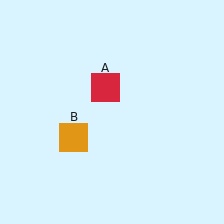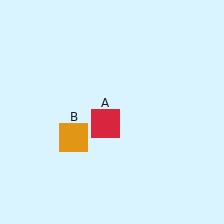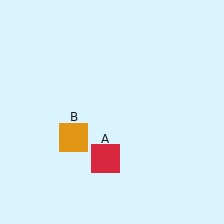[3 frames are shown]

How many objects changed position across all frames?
1 object changed position: red square (object A).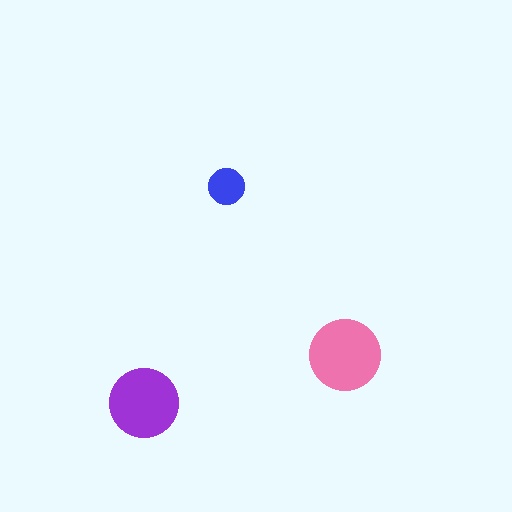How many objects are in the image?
There are 3 objects in the image.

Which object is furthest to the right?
The pink circle is rightmost.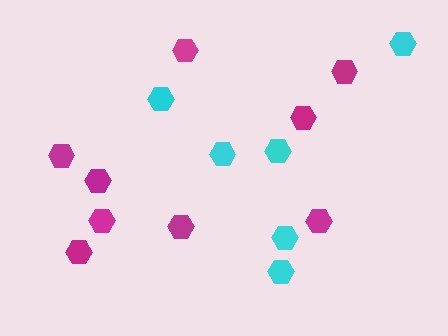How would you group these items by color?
There are 2 groups: one group of magenta hexagons (9) and one group of cyan hexagons (6).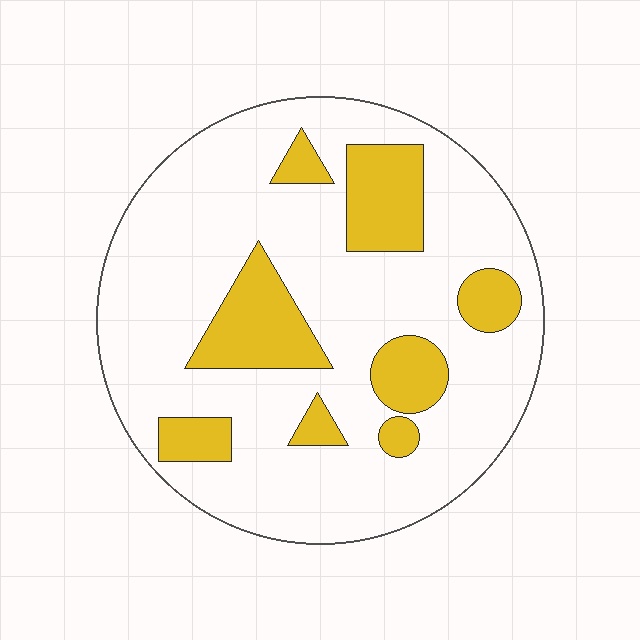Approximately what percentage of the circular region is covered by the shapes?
Approximately 20%.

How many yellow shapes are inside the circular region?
8.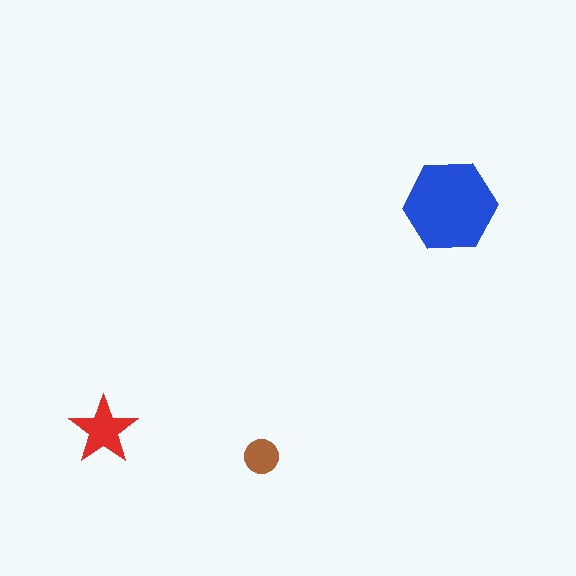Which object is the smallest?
The brown circle.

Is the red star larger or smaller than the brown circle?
Larger.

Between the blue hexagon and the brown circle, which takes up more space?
The blue hexagon.